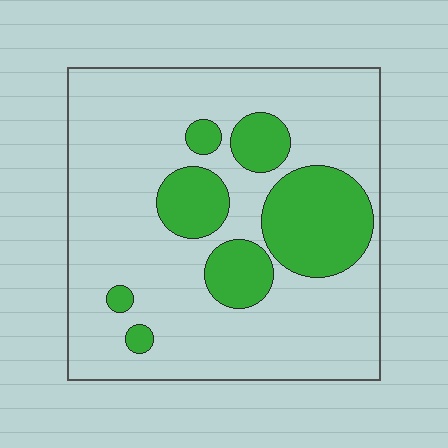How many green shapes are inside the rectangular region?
7.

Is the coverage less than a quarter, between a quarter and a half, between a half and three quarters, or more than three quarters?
Less than a quarter.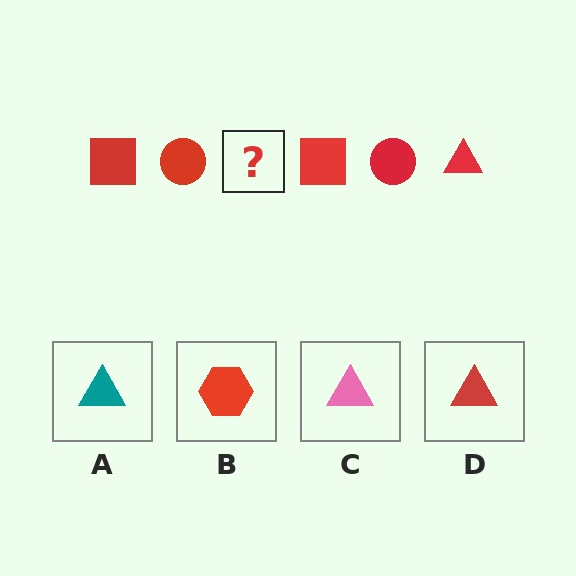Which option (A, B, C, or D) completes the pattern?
D.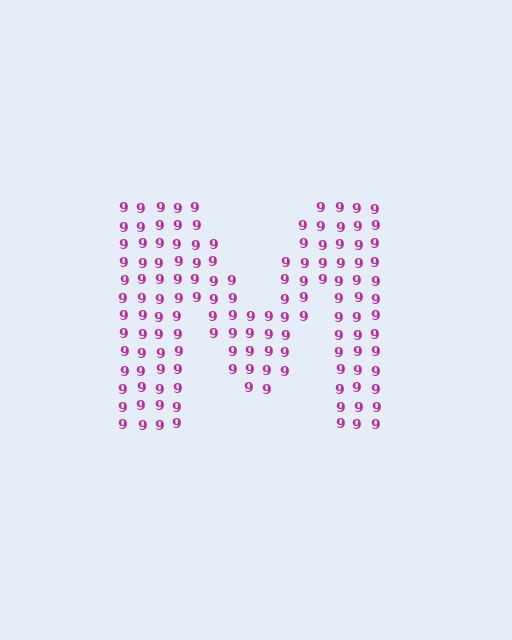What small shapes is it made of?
It is made of small digit 9's.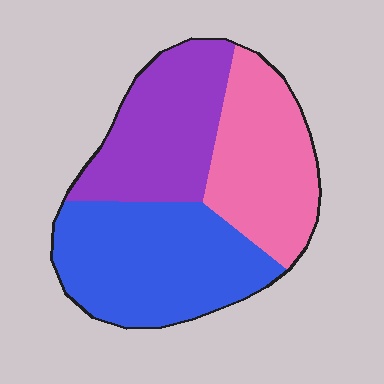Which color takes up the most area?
Blue, at roughly 40%.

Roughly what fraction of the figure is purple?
Purple covers roughly 30% of the figure.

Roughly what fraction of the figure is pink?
Pink takes up about one third (1/3) of the figure.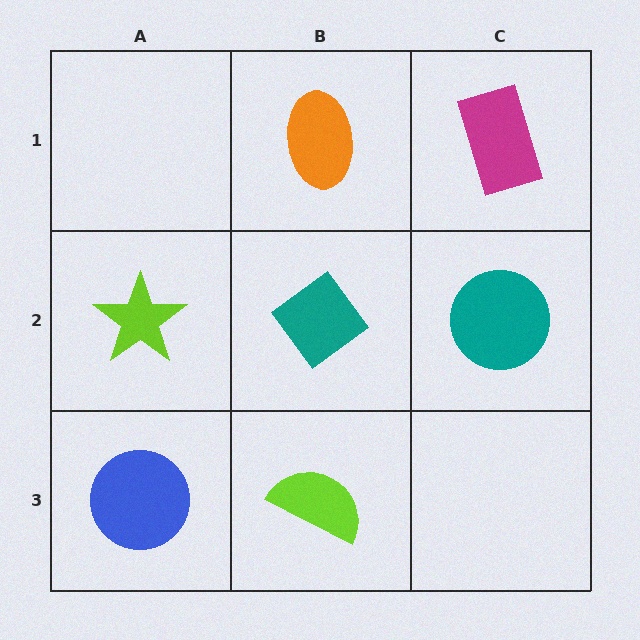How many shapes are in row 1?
2 shapes.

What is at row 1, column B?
An orange ellipse.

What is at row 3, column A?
A blue circle.